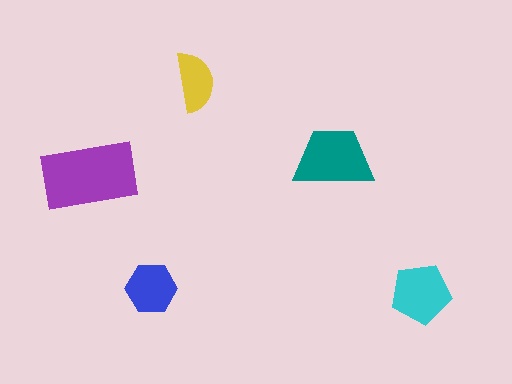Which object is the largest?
The purple rectangle.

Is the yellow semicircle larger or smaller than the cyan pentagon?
Smaller.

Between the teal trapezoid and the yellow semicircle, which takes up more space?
The teal trapezoid.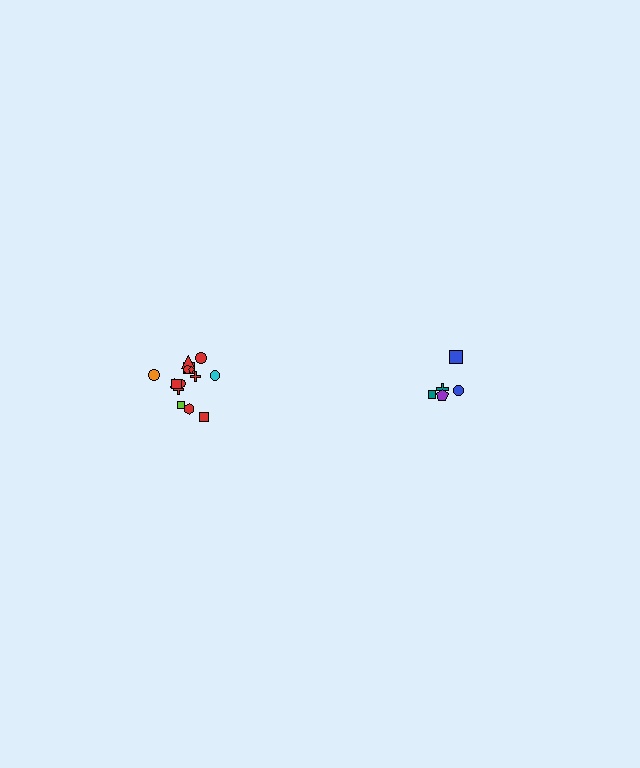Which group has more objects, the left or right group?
The left group.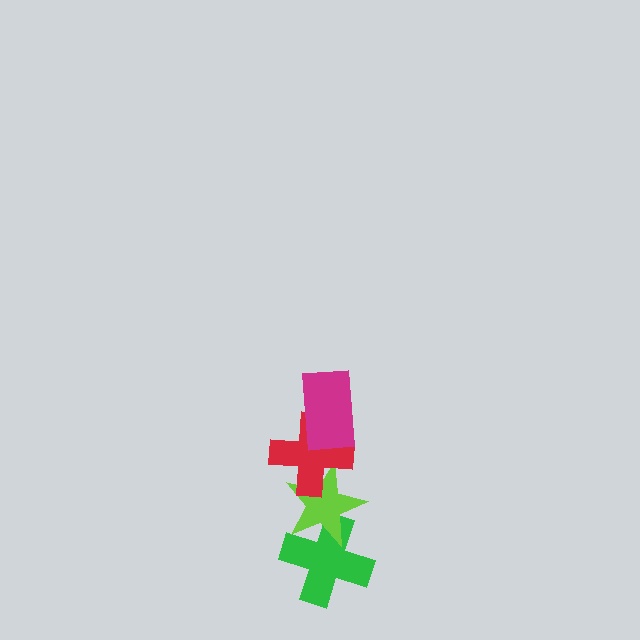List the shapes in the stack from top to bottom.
From top to bottom: the magenta rectangle, the red cross, the lime star, the green cross.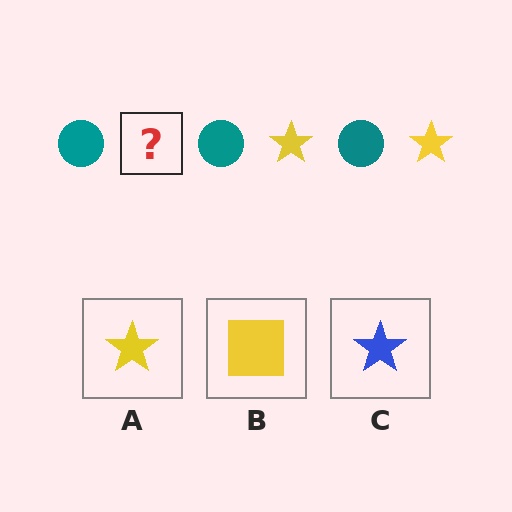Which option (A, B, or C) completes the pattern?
A.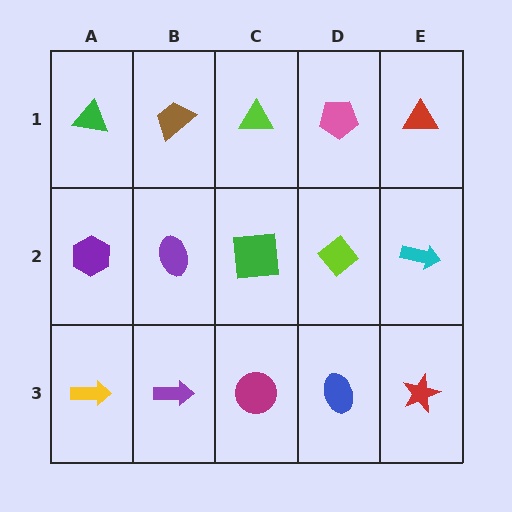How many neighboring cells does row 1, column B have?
3.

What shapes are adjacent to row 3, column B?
A purple ellipse (row 2, column B), a yellow arrow (row 3, column A), a magenta circle (row 3, column C).